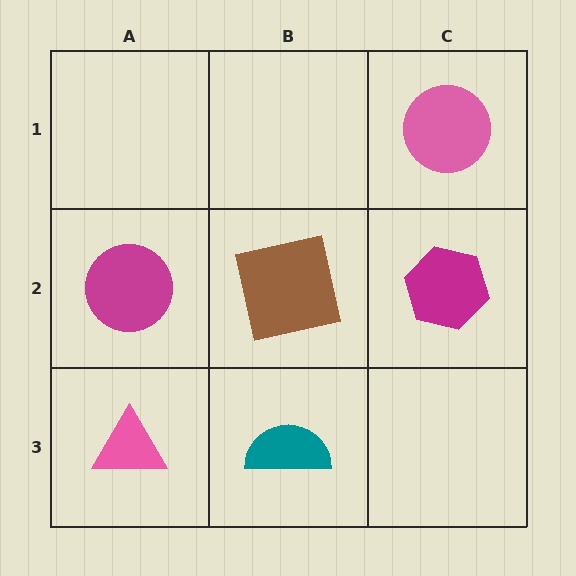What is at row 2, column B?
A brown square.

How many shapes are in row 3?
2 shapes.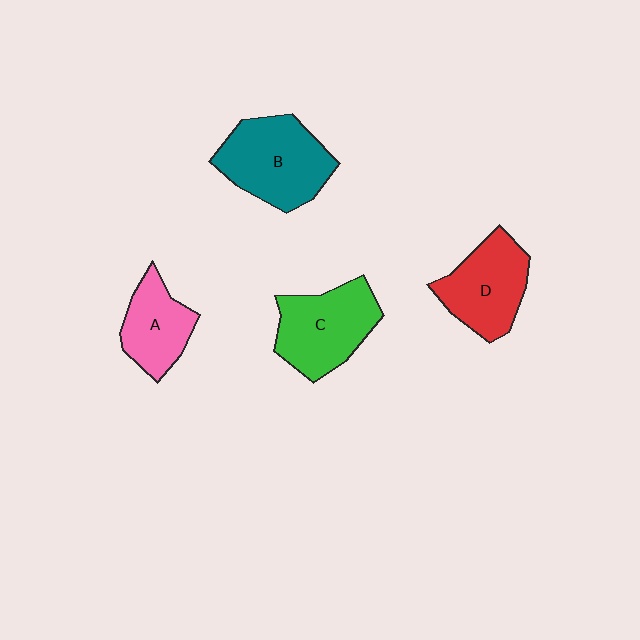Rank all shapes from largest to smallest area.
From largest to smallest: B (teal), C (green), D (red), A (pink).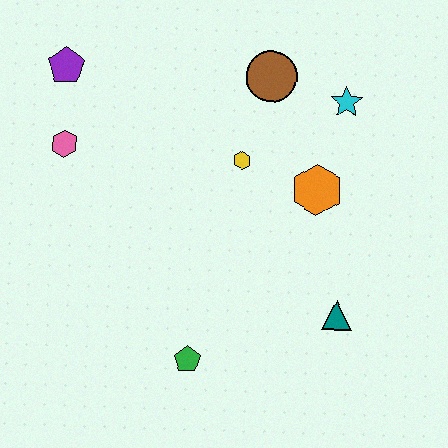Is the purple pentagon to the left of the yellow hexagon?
Yes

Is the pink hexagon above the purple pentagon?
No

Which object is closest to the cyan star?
The brown circle is closest to the cyan star.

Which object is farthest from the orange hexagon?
The purple pentagon is farthest from the orange hexagon.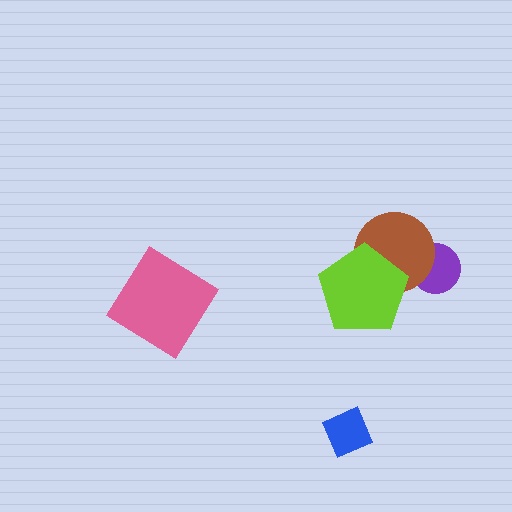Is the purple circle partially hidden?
Yes, it is partially covered by another shape.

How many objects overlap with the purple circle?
1 object overlaps with the purple circle.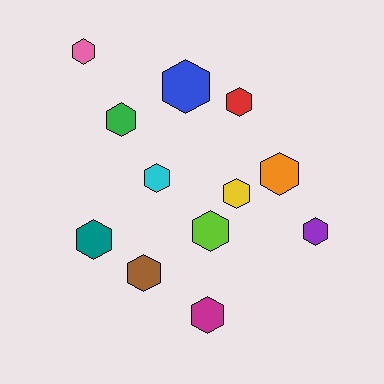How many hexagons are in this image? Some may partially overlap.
There are 12 hexagons.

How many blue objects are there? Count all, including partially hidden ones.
There is 1 blue object.